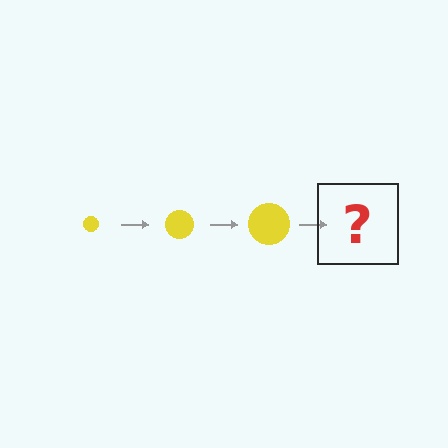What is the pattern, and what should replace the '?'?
The pattern is that the circle gets progressively larger each step. The '?' should be a yellow circle, larger than the previous one.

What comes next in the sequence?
The next element should be a yellow circle, larger than the previous one.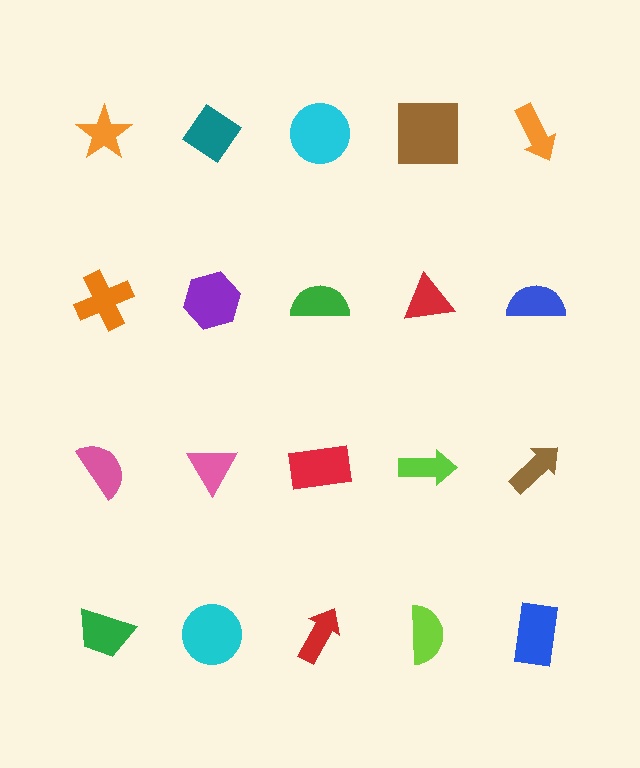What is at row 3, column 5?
A brown arrow.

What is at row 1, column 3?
A cyan circle.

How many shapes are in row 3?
5 shapes.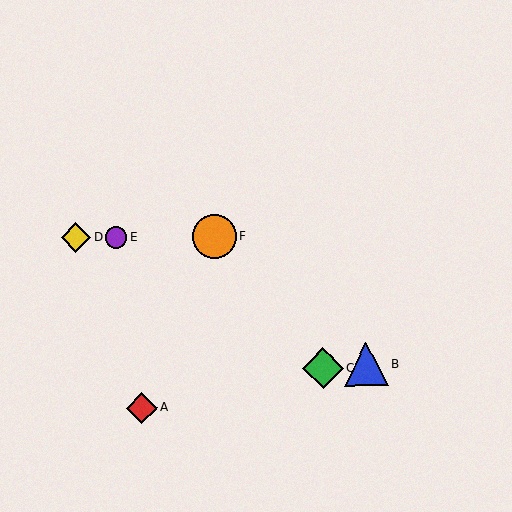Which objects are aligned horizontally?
Objects D, E, F are aligned horizontally.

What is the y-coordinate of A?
Object A is at y≈408.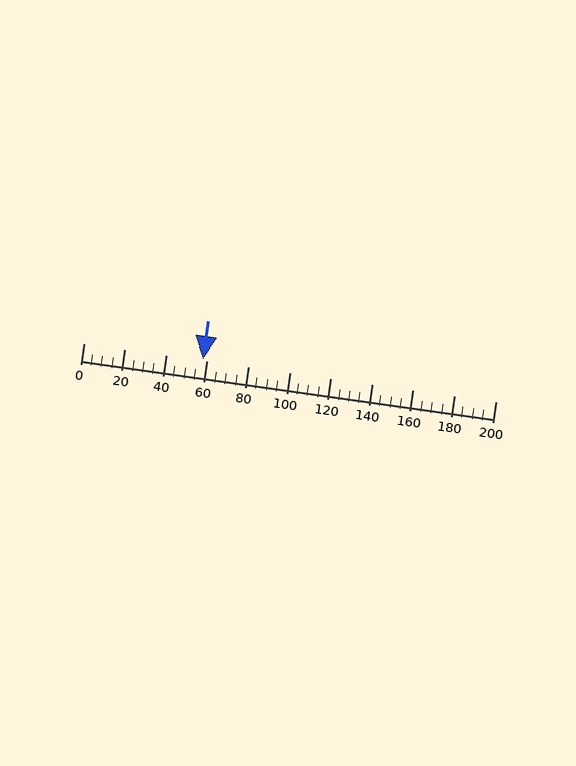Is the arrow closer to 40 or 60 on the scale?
The arrow is closer to 60.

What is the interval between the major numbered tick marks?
The major tick marks are spaced 20 units apart.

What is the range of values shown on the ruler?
The ruler shows values from 0 to 200.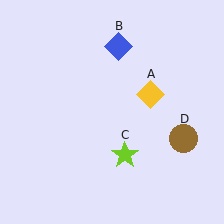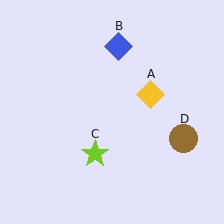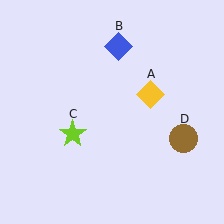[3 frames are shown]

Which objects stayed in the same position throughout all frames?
Yellow diamond (object A) and blue diamond (object B) and brown circle (object D) remained stationary.